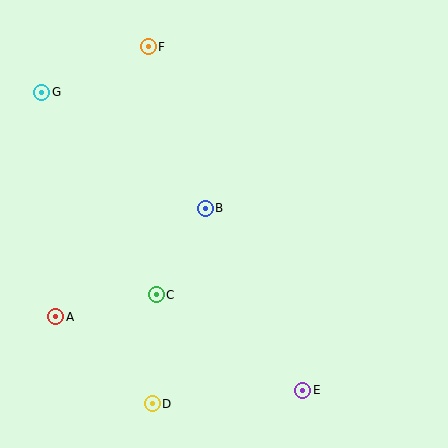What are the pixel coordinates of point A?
Point A is at (56, 317).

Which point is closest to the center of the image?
Point B at (205, 208) is closest to the center.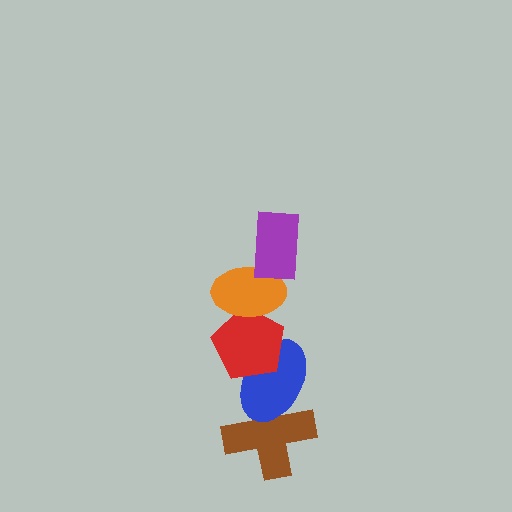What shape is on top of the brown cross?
The blue ellipse is on top of the brown cross.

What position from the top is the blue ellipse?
The blue ellipse is 4th from the top.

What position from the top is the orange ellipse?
The orange ellipse is 2nd from the top.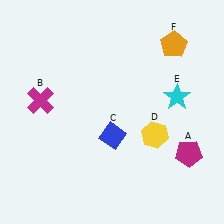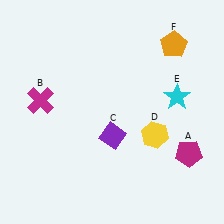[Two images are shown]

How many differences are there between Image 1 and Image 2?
There is 1 difference between the two images.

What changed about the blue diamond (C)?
In Image 1, C is blue. In Image 2, it changed to purple.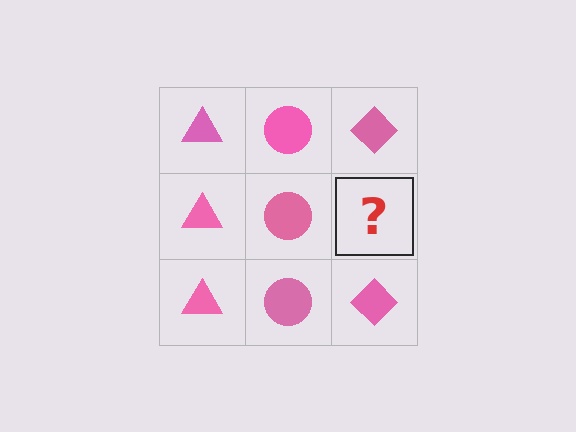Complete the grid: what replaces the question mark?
The question mark should be replaced with a pink diamond.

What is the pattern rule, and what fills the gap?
The rule is that each column has a consistent shape. The gap should be filled with a pink diamond.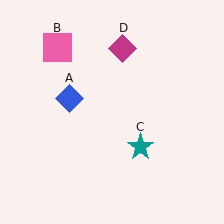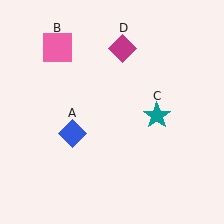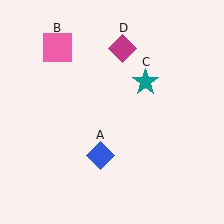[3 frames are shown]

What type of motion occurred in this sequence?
The blue diamond (object A), teal star (object C) rotated counterclockwise around the center of the scene.